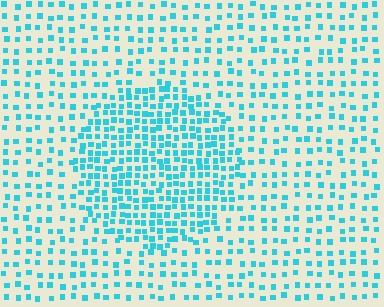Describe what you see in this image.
The image contains small cyan elements arranged at two different densities. A circle-shaped region is visible where the elements are more densely packed than the surrounding area.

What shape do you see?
I see a circle.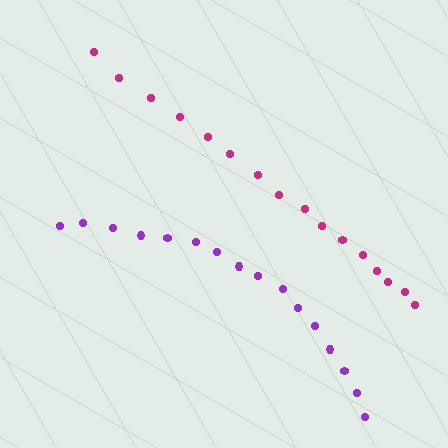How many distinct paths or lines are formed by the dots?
There are 2 distinct paths.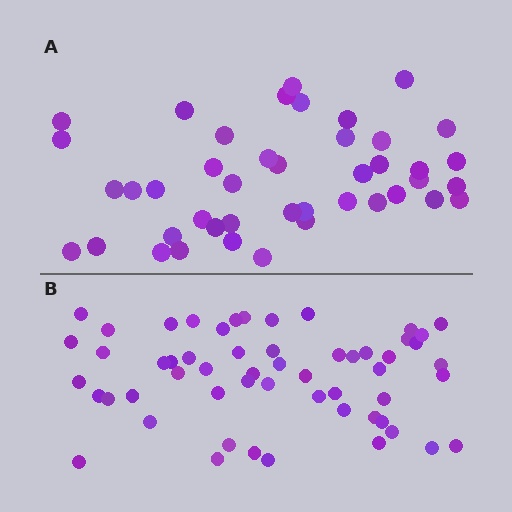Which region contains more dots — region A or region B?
Region B (the bottom region) has more dots.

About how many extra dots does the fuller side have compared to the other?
Region B has approximately 15 more dots than region A.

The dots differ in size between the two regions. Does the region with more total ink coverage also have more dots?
No. Region A has more total ink coverage because its dots are larger, but region B actually contains more individual dots. Total area can be misleading — the number of items is what matters here.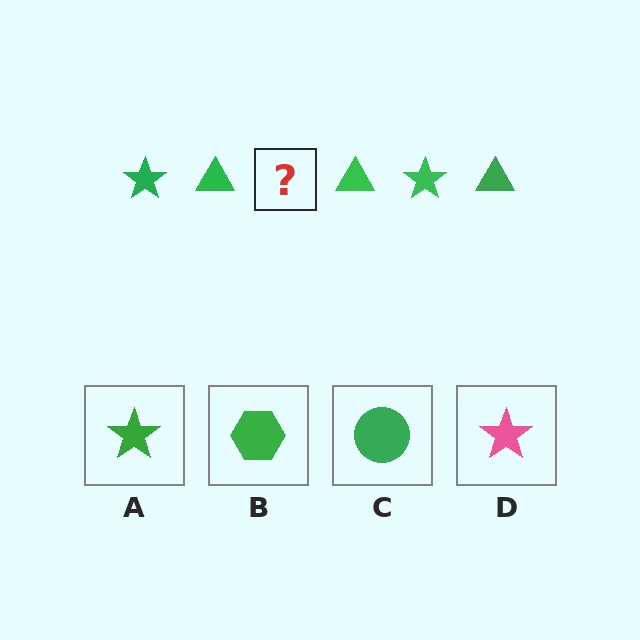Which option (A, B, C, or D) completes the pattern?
A.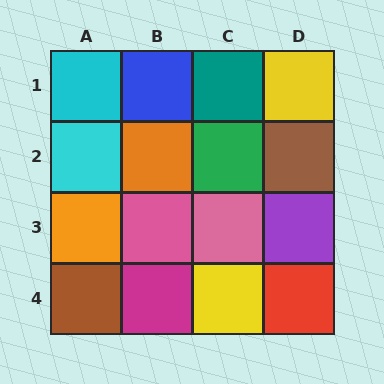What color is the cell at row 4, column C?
Yellow.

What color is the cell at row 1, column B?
Blue.